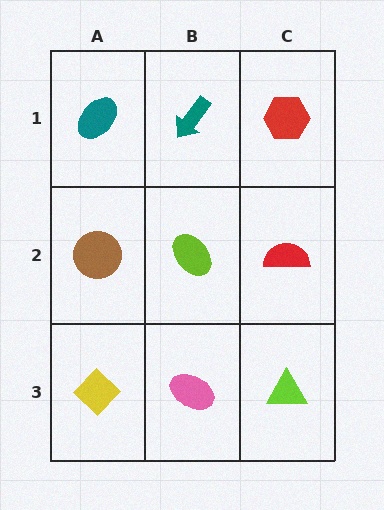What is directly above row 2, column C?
A red hexagon.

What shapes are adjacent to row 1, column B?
A lime ellipse (row 2, column B), a teal ellipse (row 1, column A), a red hexagon (row 1, column C).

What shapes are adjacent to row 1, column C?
A red semicircle (row 2, column C), a teal arrow (row 1, column B).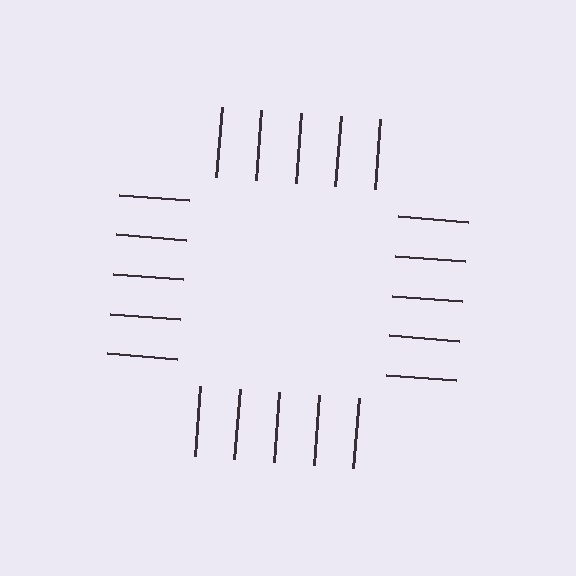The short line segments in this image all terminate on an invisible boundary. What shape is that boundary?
An illusory square — the line segments terminate on its edges but no continuous stroke is drawn.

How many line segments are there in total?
20 — 5 along each of the 4 edges.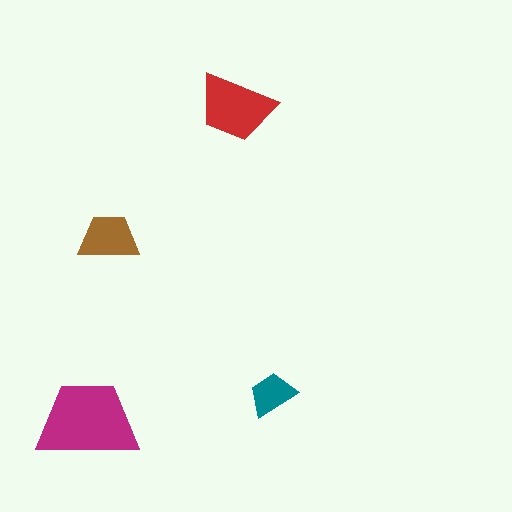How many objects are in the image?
There are 4 objects in the image.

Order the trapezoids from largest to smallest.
the magenta one, the red one, the brown one, the teal one.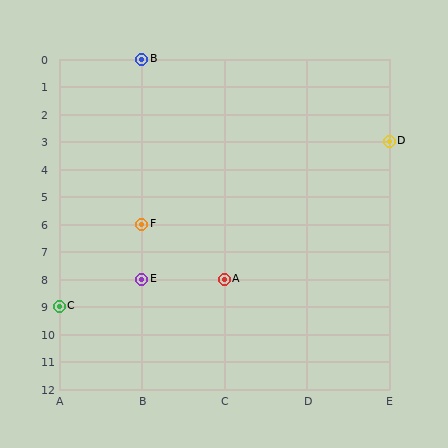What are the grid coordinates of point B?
Point B is at grid coordinates (B, 0).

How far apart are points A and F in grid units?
Points A and F are 1 column and 2 rows apart (about 2.2 grid units diagonally).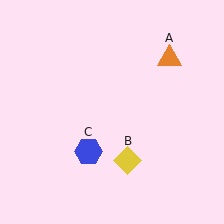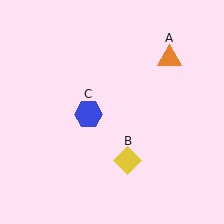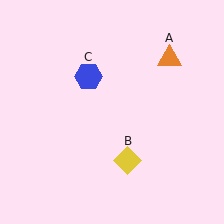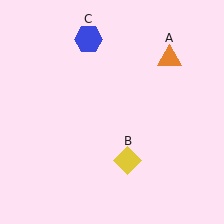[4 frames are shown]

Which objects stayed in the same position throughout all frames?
Orange triangle (object A) and yellow diamond (object B) remained stationary.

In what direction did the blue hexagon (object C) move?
The blue hexagon (object C) moved up.